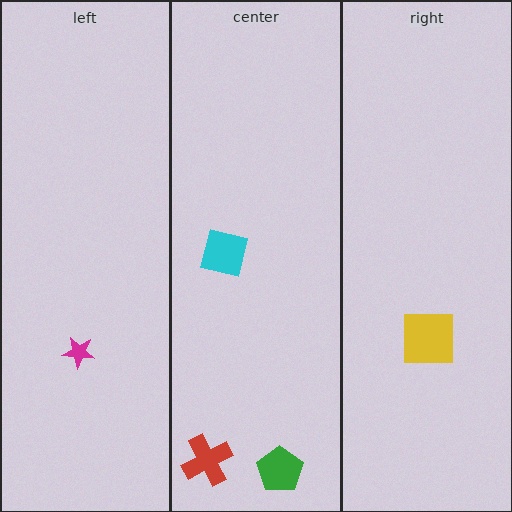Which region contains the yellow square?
The right region.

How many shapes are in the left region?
1.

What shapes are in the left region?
The magenta star.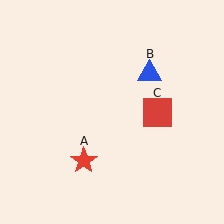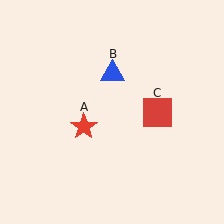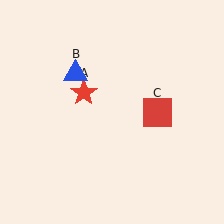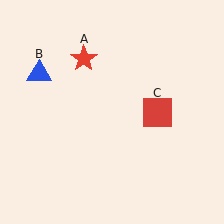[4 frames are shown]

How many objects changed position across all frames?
2 objects changed position: red star (object A), blue triangle (object B).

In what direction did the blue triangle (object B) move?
The blue triangle (object B) moved left.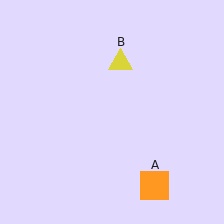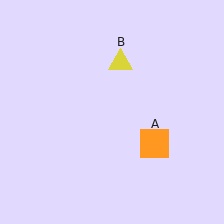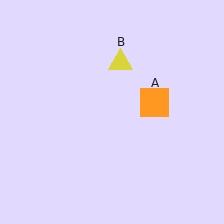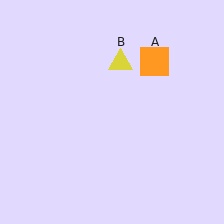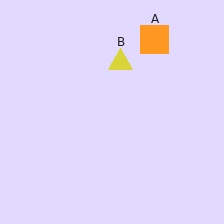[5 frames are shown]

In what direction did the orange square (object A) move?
The orange square (object A) moved up.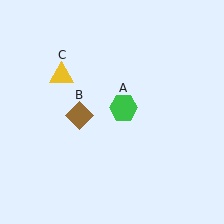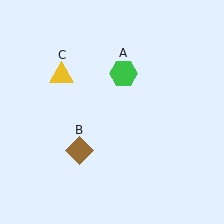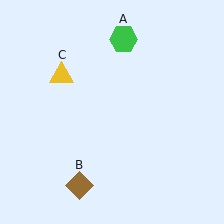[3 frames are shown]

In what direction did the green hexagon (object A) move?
The green hexagon (object A) moved up.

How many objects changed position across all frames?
2 objects changed position: green hexagon (object A), brown diamond (object B).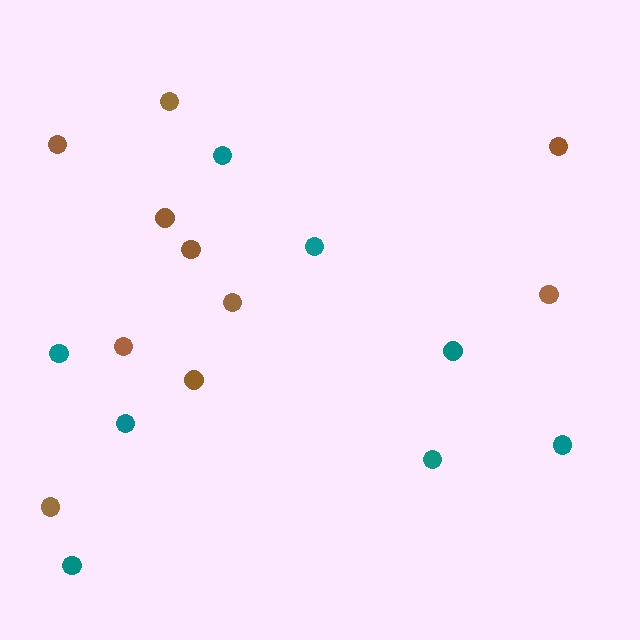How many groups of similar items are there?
There are 2 groups: one group of brown circles (10) and one group of teal circles (8).